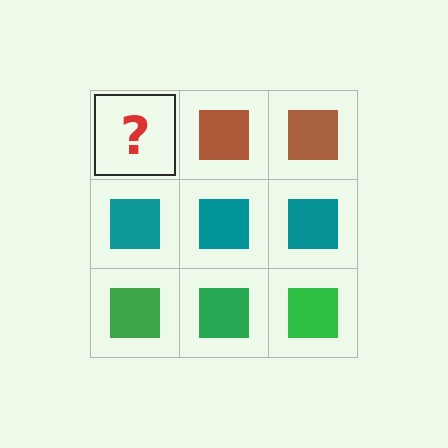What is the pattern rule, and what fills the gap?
The rule is that each row has a consistent color. The gap should be filled with a brown square.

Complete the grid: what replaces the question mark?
The question mark should be replaced with a brown square.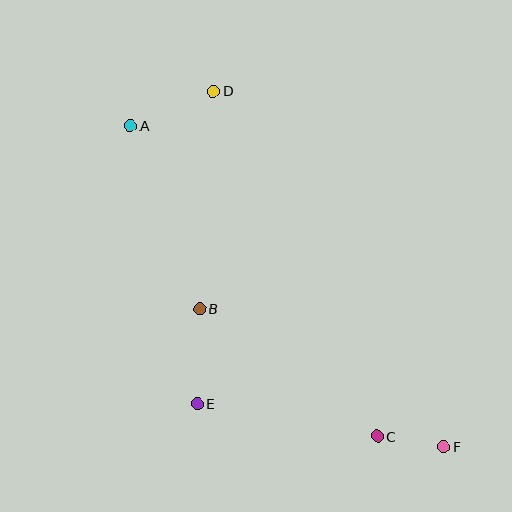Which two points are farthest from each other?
Points A and F are farthest from each other.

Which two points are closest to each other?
Points C and F are closest to each other.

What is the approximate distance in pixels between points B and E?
The distance between B and E is approximately 95 pixels.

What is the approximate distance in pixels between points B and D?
The distance between B and D is approximately 218 pixels.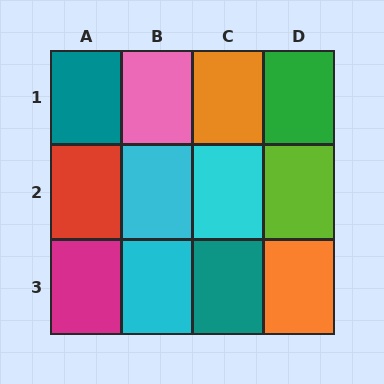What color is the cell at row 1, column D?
Green.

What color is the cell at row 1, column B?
Pink.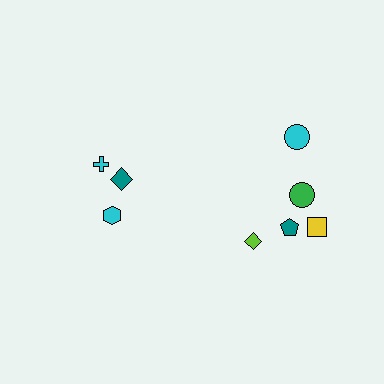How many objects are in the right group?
There are 5 objects.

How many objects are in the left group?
There are 3 objects.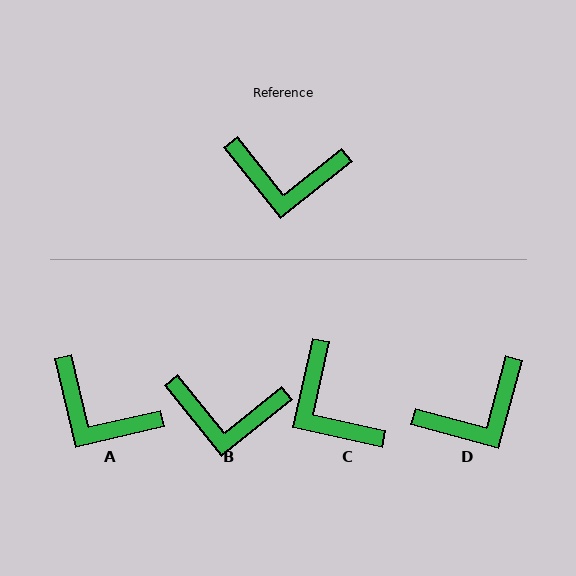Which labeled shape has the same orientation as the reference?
B.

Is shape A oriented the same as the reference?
No, it is off by about 26 degrees.